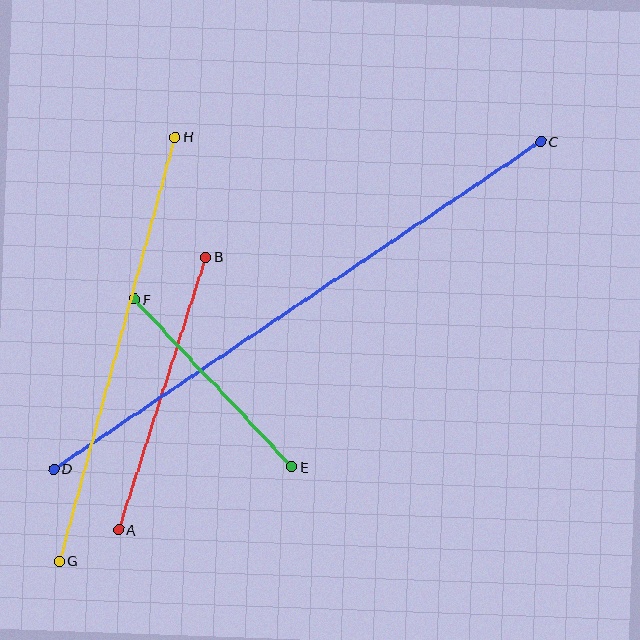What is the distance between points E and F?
The distance is approximately 230 pixels.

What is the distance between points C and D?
The distance is approximately 587 pixels.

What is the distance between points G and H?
The distance is approximately 440 pixels.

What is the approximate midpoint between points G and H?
The midpoint is at approximately (117, 349) pixels.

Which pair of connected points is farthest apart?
Points C and D are farthest apart.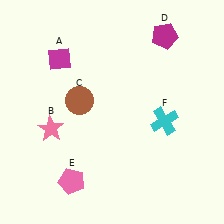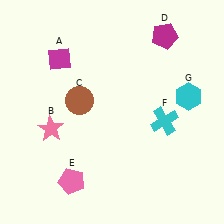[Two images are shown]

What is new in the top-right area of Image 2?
A cyan hexagon (G) was added in the top-right area of Image 2.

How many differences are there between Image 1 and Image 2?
There is 1 difference between the two images.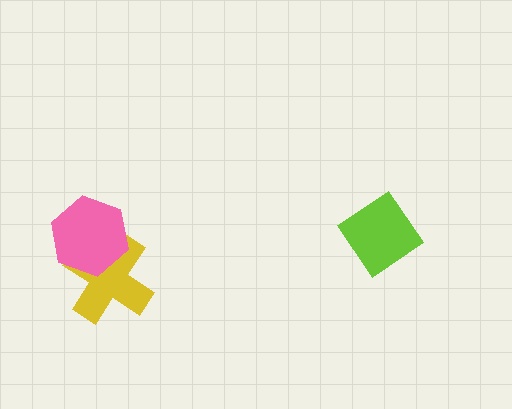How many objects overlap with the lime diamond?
0 objects overlap with the lime diamond.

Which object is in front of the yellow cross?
The pink hexagon is in front of the yellow cross.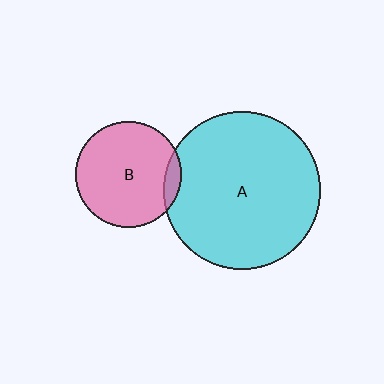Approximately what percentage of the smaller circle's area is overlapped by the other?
Approximately 10%.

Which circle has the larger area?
Circle A (cyan).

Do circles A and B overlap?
Yes.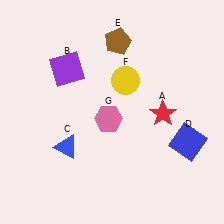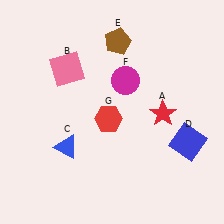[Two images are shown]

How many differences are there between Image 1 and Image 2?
There are 3 differences between the two images.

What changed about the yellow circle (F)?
In Image 1, F is yellow. In Image 2, it changed to magenta.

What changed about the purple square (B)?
In Image 1, B is purple. In Image 2, it changed to pink.